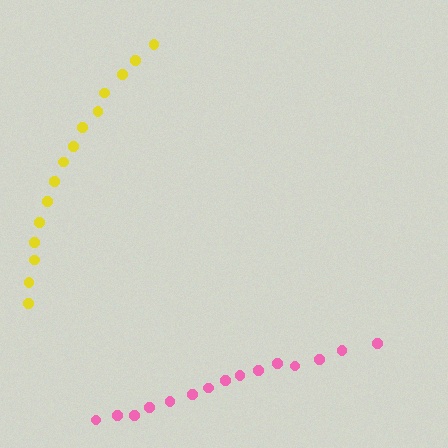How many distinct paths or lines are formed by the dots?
There are 2 distinct paths.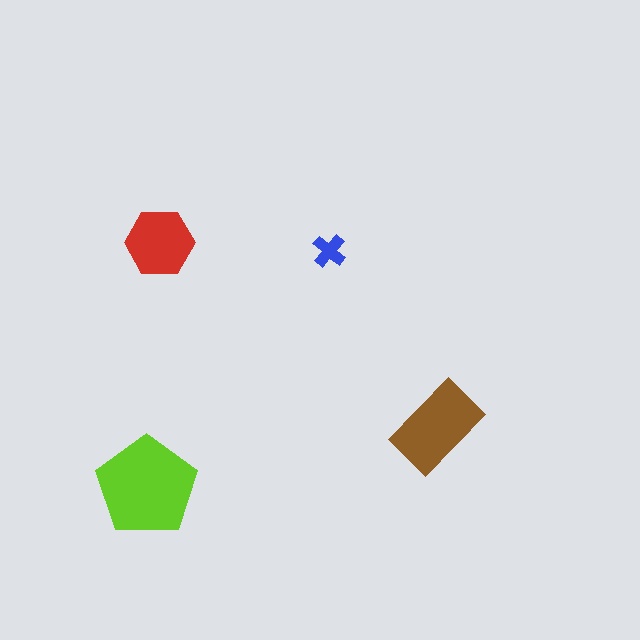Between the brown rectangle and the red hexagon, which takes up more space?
The brown rectangle.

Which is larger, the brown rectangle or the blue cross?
The brown rectangle.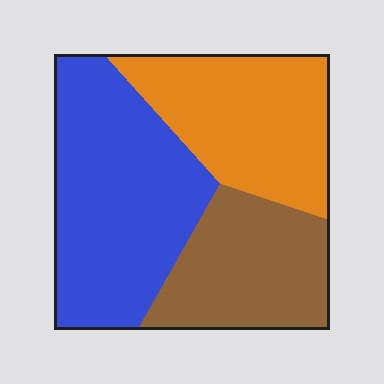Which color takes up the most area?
Blue, at roughly 40%.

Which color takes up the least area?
Brown, at roughly 25%.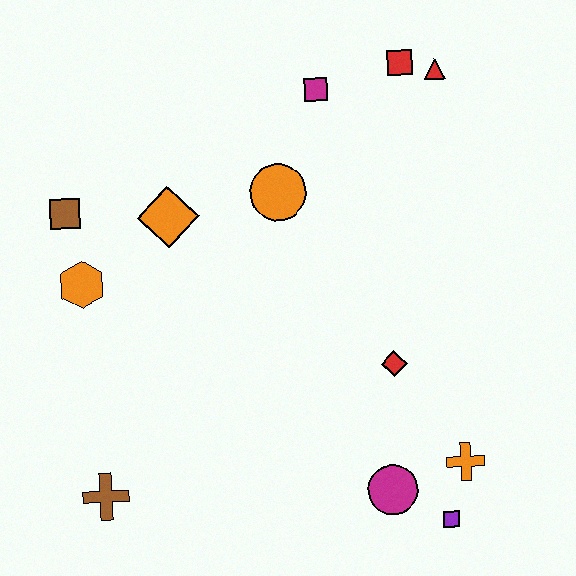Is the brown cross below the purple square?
No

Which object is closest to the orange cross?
The purple square is closest to the orange cross.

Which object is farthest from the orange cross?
The brown square is farthest from the orange cross.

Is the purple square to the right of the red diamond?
Yes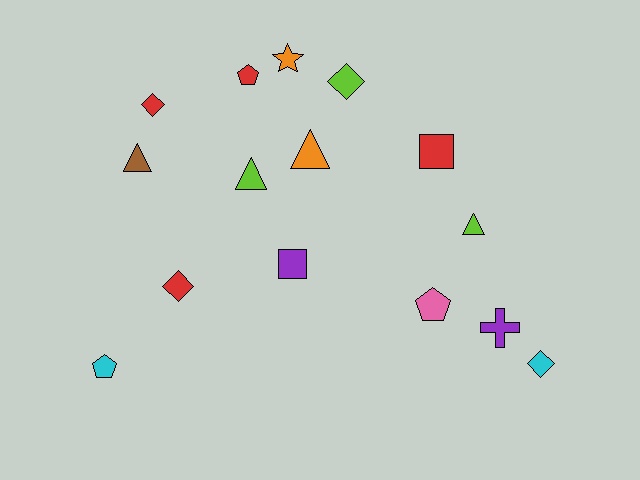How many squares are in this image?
There are 2 squares.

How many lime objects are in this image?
There are 3 lime objects.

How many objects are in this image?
There are 15 objects.